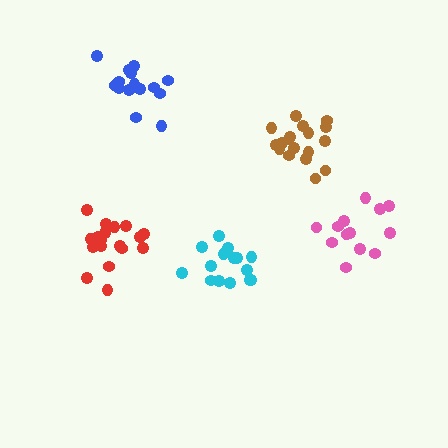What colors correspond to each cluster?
The clusters are colored: brown, red, pink, cyan, blue.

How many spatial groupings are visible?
There are 5 spatial groupings.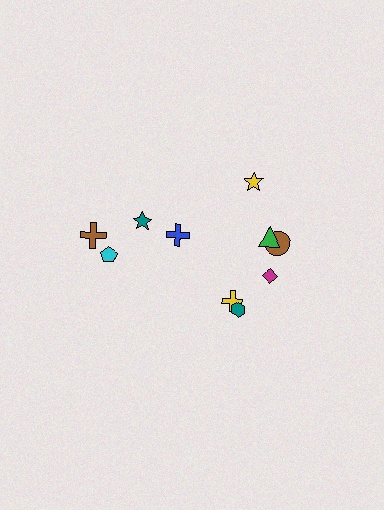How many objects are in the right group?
There are 6 objects.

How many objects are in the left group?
There are 4 objects.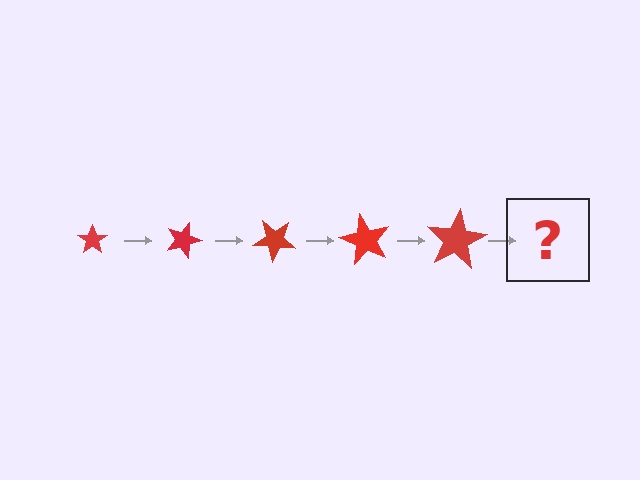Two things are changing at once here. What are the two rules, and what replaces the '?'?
The two rules are that the star grows larger each step and it rotates 20 degrees each step. The '?' should be a star, larger than the previous one and rotated 100 degrees from the start.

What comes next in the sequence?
The next element should be a star, larger than the previous one and rotated 100 degrees from the start.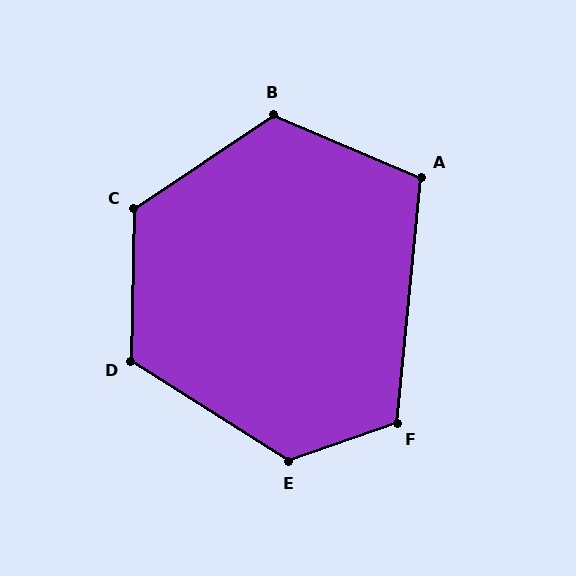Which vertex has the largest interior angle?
E, at approximately 128 degrees.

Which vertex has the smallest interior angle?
A, at approximately 107 degrees.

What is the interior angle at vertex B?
Approximately 123 degrees (obtuse).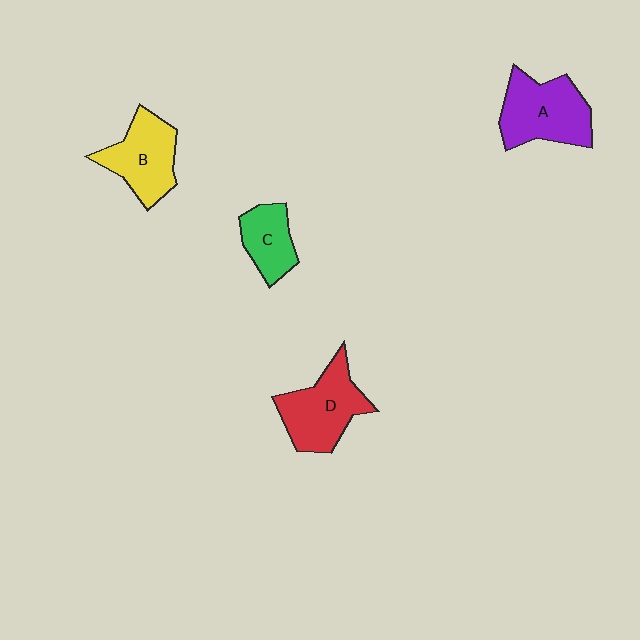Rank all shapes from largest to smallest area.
From largest to smallest: A (purple), D (red), B (yellow), C (green).